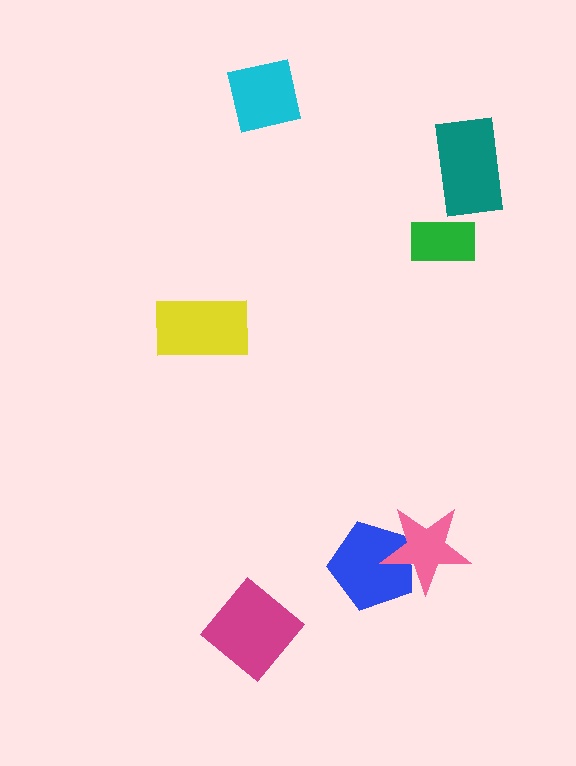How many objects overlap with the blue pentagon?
1 object overlaps with the blue pentagon.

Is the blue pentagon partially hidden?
Yes, it is partially covered by another shape.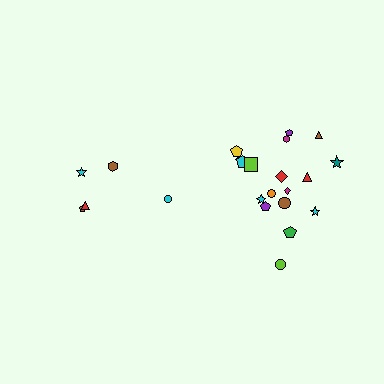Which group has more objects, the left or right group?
The right group.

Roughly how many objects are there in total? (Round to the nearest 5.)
Roughly 25 objects in total.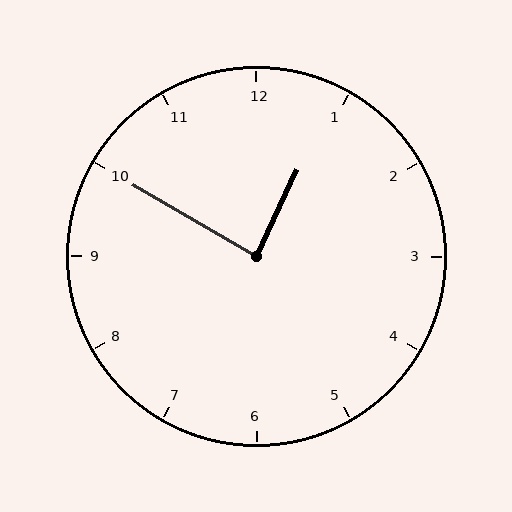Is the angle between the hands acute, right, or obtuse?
It is right.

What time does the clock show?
12:50.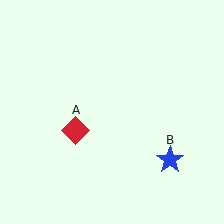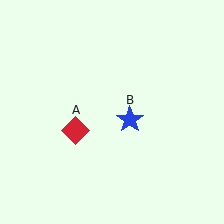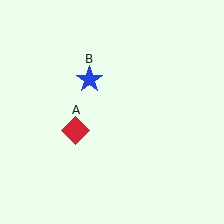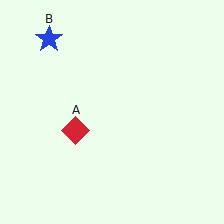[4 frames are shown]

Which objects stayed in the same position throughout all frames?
Red diamond (object A) remained stationary.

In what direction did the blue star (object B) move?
The blue star (object B) moved up and to the left.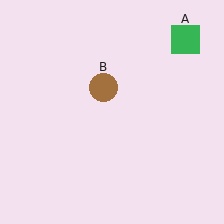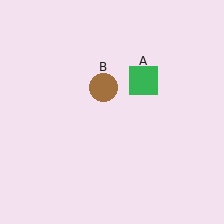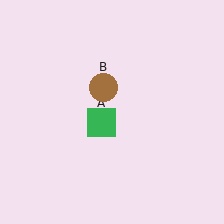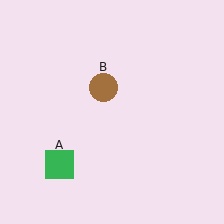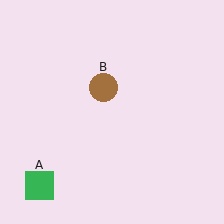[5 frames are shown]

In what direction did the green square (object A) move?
The green square (object A) moved down and to the left.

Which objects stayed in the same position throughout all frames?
Brown circle (object B) remained stationary.